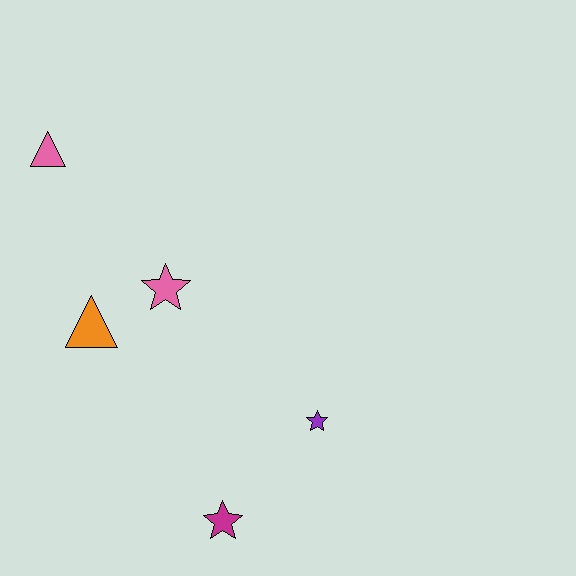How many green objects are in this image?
There are no green objects.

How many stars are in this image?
There are 3 stars.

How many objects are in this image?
There are 5 objects.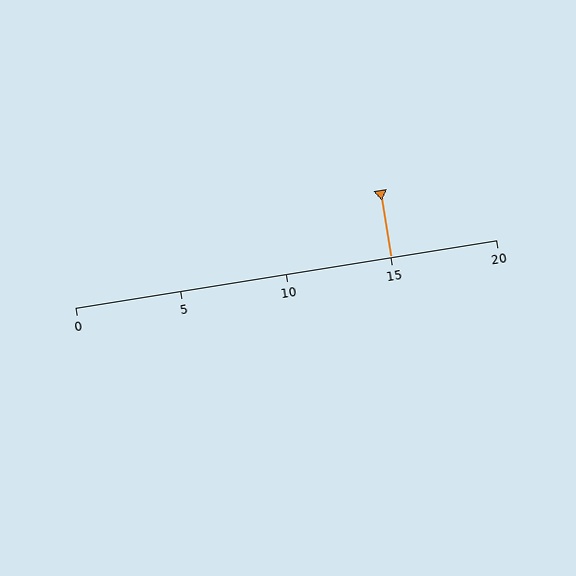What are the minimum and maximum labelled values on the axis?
The axis runs from 0 to 20.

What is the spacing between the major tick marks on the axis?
The major ticks are spaced 5 apart.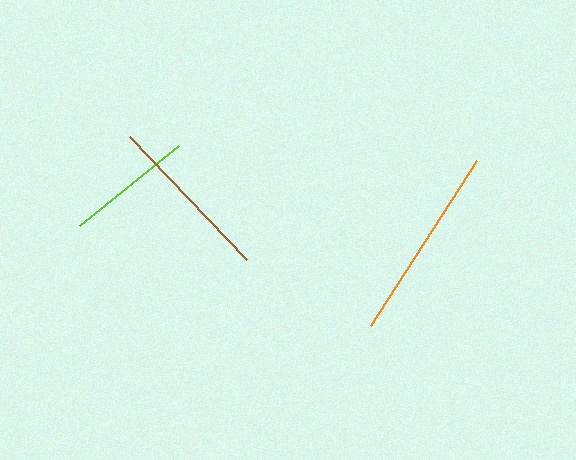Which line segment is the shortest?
The lime line is the shortest at approximately 127 pixels.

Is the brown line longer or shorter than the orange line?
The orange line is longer than the brown line.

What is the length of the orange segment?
The orange segment is approximately 196 pixels long.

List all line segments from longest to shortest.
From longest to shortest: orange, brown, lime.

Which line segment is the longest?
The orange line is the longest at approximately 196 pixels.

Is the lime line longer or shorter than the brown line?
The brown line is longer than the lime line.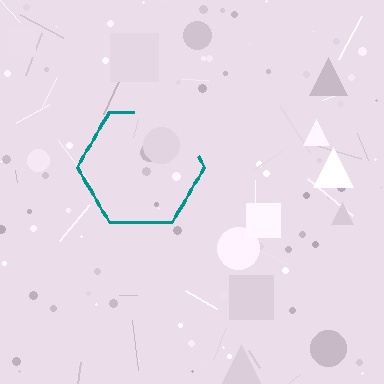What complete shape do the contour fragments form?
The contour fragments form a hexagon.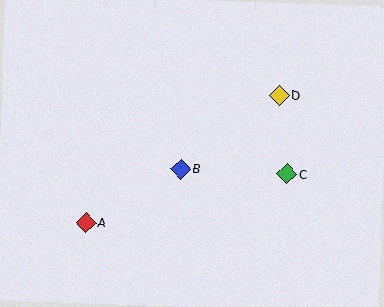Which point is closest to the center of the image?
Point B at (181, 169) is closest to the center.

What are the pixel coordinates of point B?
Point B is at (181, 169).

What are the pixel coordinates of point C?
Point C is at (287, 174).